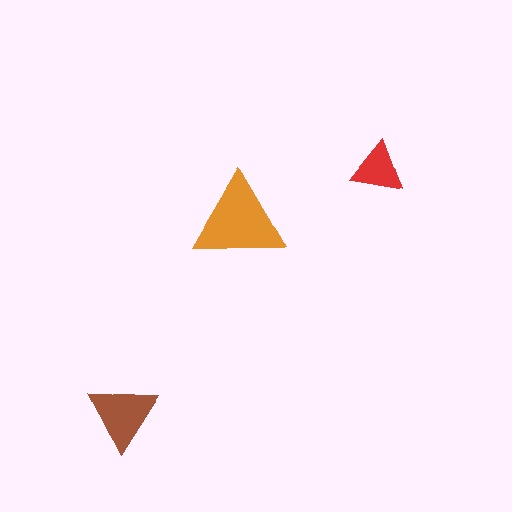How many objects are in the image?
There are 3 objects in the image.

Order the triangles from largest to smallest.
the orange one, the brown one, the red one.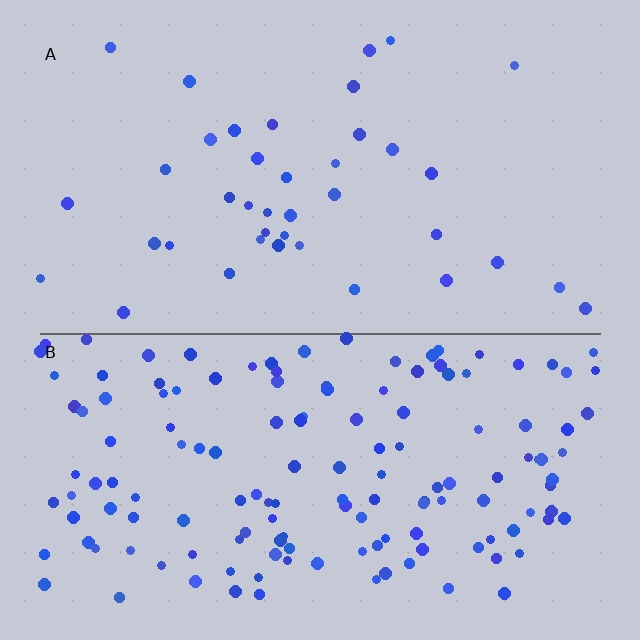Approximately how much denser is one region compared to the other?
Approximately 3.7× — region B over region A.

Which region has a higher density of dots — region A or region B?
B (the bottom).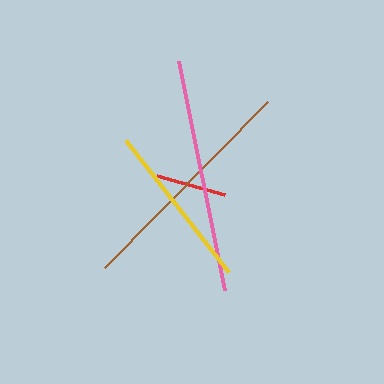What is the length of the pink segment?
The pink segment is approximately 234 pixels long.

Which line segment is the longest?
The pink line is the longest at approximately 234 pixels.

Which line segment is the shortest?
The red line is the shortest at approximately 71 pixels.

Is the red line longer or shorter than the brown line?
The brown line is longer than the red line.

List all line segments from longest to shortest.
From longest to shortest: pink, brown, yellow, red.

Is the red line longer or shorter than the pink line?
The pink line is longer than the red line.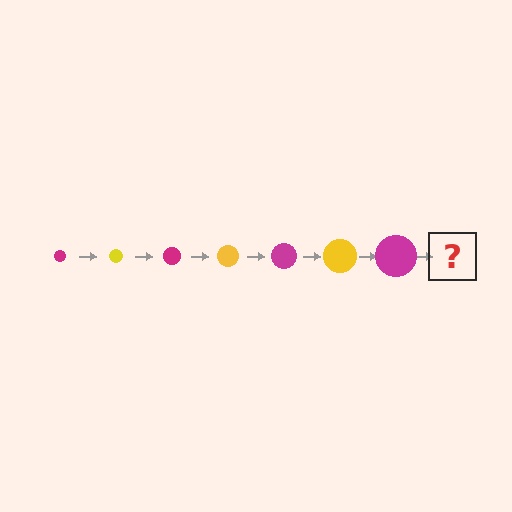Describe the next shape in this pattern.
It should be a yellow circle, larger than the previous one.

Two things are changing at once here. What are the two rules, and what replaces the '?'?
The two rules are that the circle grows larger each step and the color cycles through magenta and yellow. The '?' should be a yellow circle, larger than the previous one.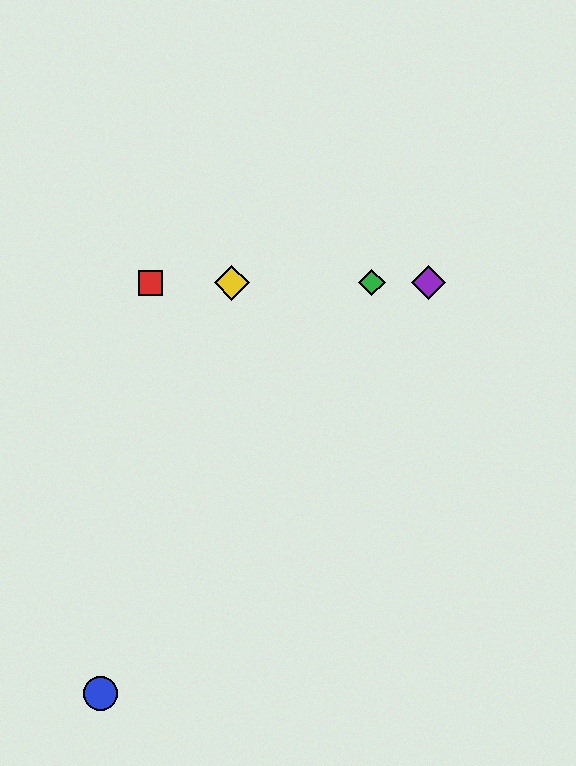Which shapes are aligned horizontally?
The red square, the green diamond, the yellow diamond, the purple diamond are aligned horizontally.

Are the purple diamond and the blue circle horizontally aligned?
No, the purple diamond is at y≈283 and the blue circle is at y≈693.